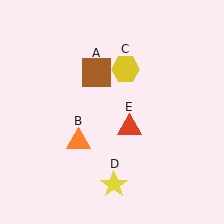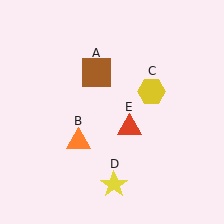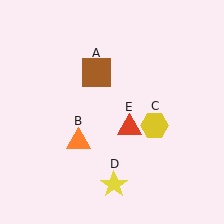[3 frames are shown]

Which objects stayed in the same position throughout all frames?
Brown square (object A) and orange triangle (object B) and yellow star (object D) and red triangle (object E) remained stationary.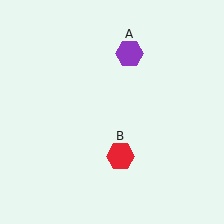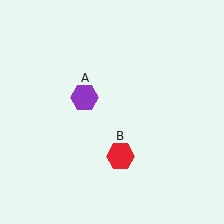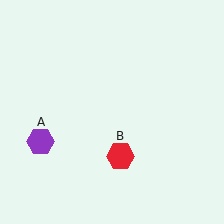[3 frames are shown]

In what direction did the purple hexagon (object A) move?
The purple hexagon (object A) moved down and to the left.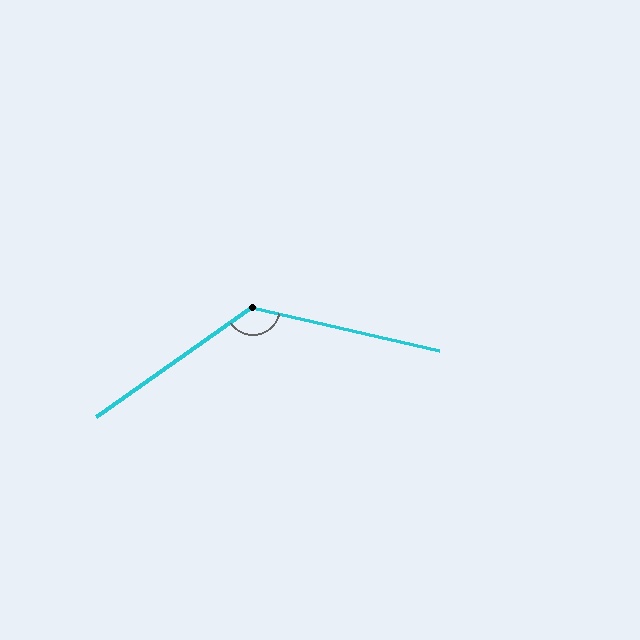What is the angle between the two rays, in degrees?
Approximately 132 degrees.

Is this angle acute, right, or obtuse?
It is obtuse.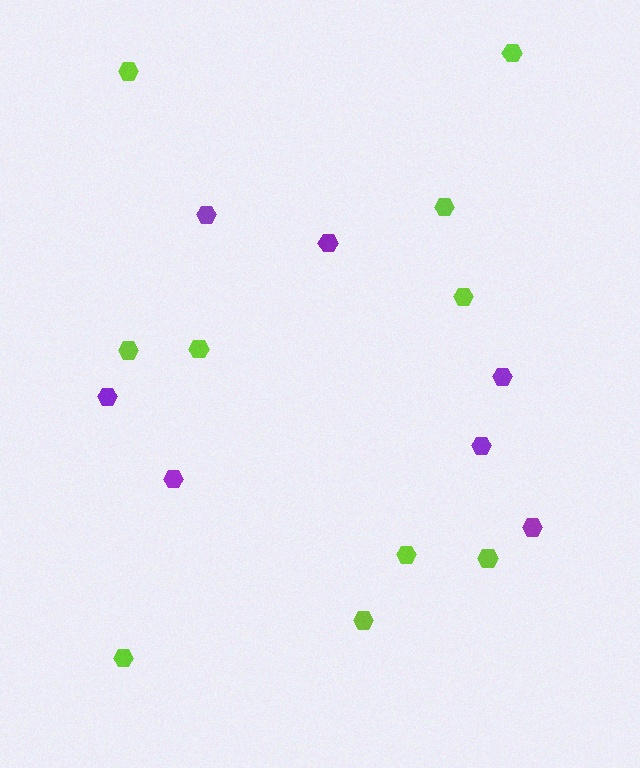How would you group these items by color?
There are 2 groups: one group of purple hexagons (7) and one group of lime hexagons (10).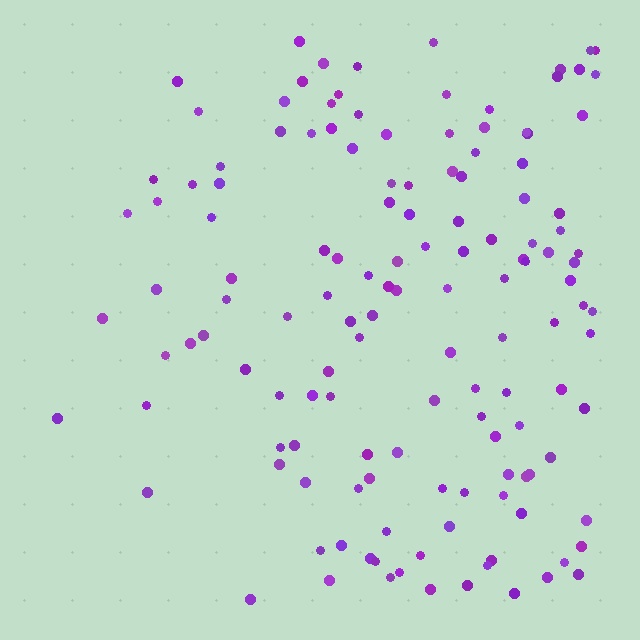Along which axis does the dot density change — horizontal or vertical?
Horizontal.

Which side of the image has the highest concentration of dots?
The right.